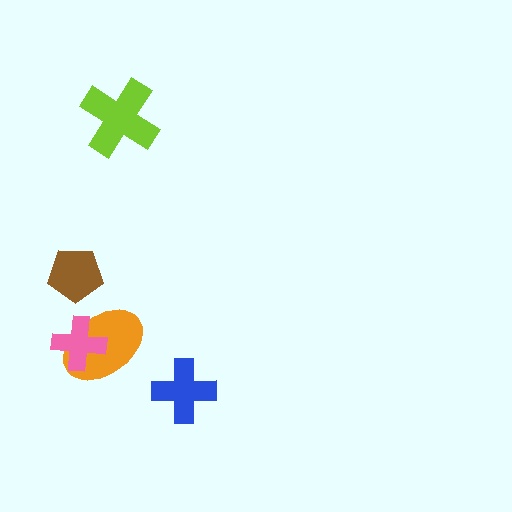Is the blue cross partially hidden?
No, no other shape covers it.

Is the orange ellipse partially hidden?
Yes, it is partially covered by another shape.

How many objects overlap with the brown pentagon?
0 objects overlap with the brown pentagon.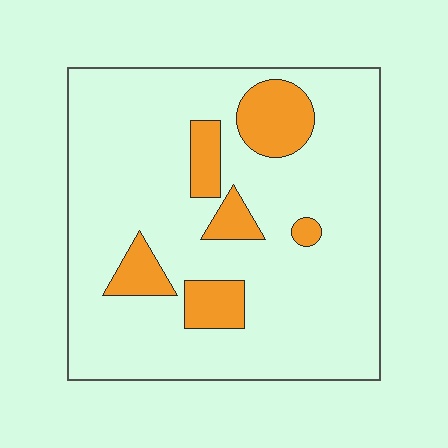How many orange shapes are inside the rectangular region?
6.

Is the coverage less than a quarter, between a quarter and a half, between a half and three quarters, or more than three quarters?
Less than a quarter.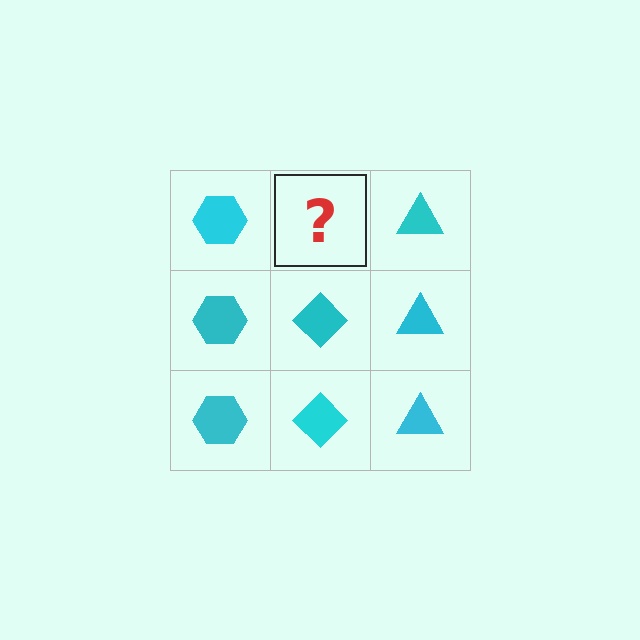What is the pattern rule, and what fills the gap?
The rule is that each column has a consistent shape. The gap should be filled with a cyan diamond.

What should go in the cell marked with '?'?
The missing cell should contain a cyan diamond.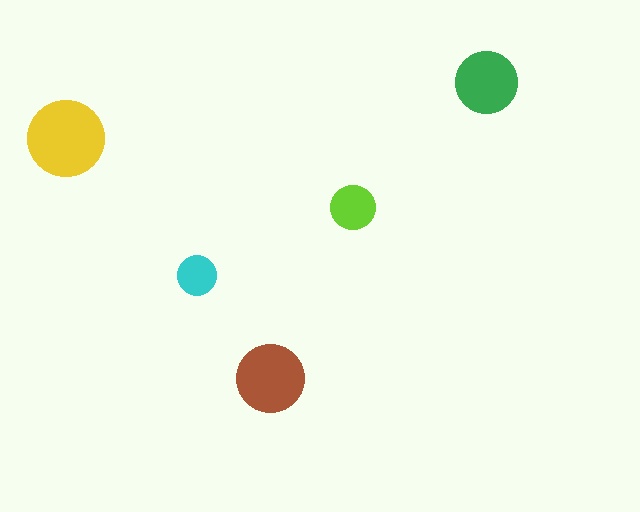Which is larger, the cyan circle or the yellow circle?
The yellow one.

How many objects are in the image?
There are 5 objects in the image.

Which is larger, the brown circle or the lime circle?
The brown one.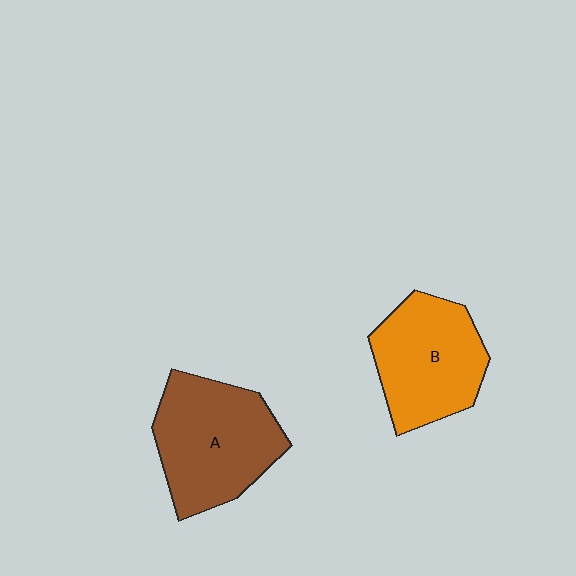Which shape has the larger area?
Shape A (brown).